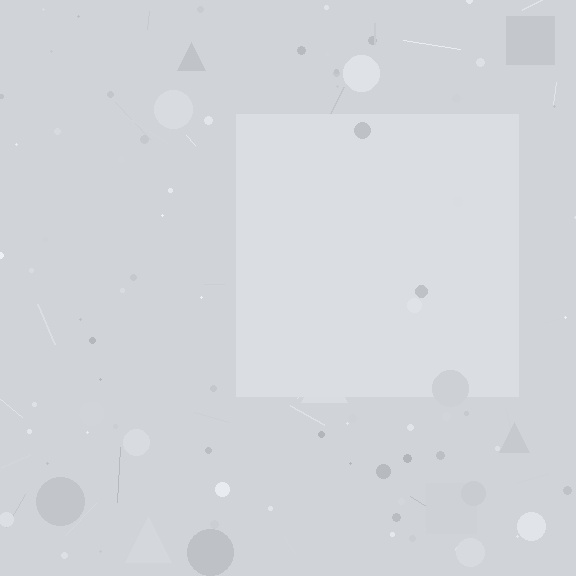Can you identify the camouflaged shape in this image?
The camouflaged shape is a square.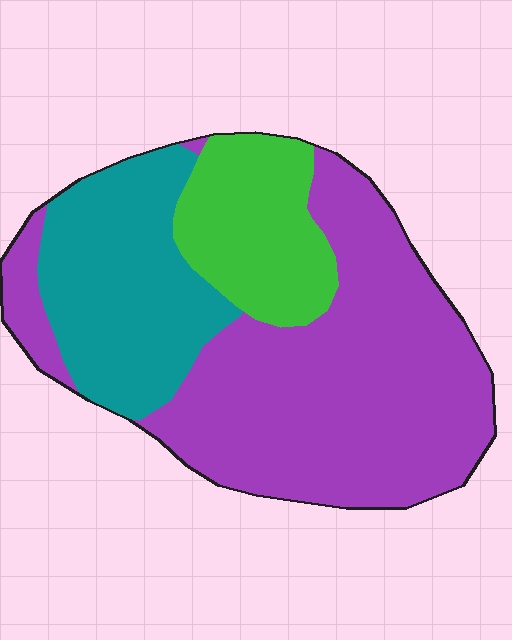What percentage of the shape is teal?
Teal covers around 25% of the shape.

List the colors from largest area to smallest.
From largest to smallest: purple, teal, green.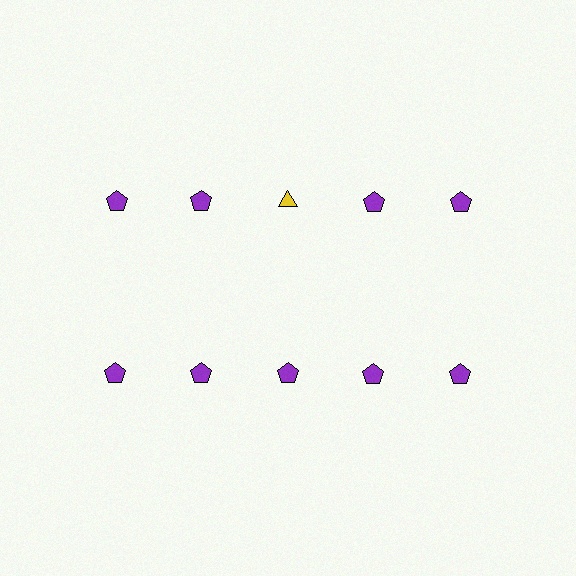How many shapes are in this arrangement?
There are 10 shapes arranged in a grid pattern.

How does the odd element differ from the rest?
It differs in both color (yellow instead of purple) and shape (triangle instead of pentagon).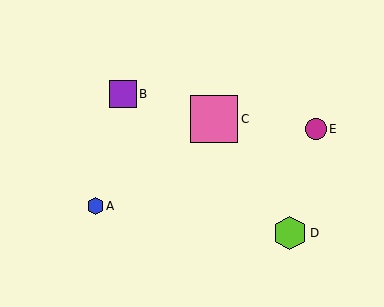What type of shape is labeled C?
Shape C is a pink square.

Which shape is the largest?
The pink square (labeled C) is the largest.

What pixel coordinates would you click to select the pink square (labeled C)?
Click at (214, 119) to select the pink square C.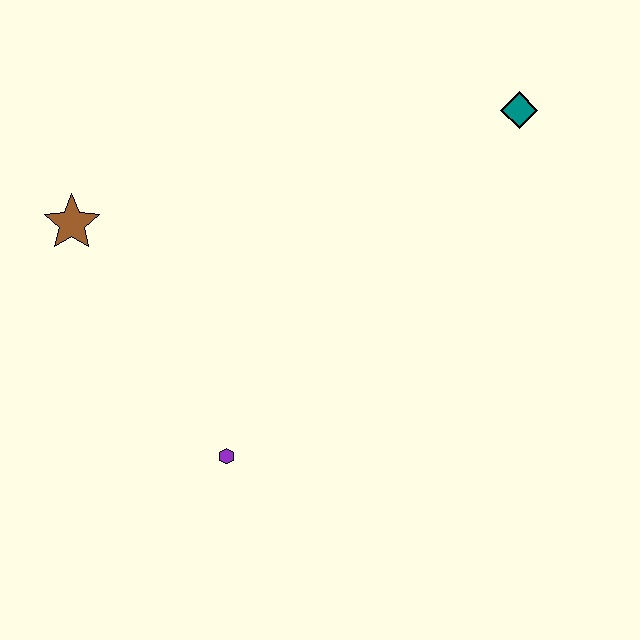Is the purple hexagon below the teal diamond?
Yes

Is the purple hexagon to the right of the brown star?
Yes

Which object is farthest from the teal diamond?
The brown star is farthest from the teal diamond.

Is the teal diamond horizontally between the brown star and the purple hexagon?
No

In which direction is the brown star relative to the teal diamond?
The brown star is to the left of the teal diamond.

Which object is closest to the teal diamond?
The purple hexagon is closest to the teal diamond.